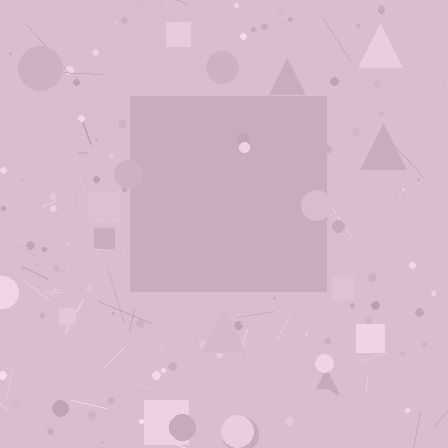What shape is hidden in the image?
A square is hidden in the image.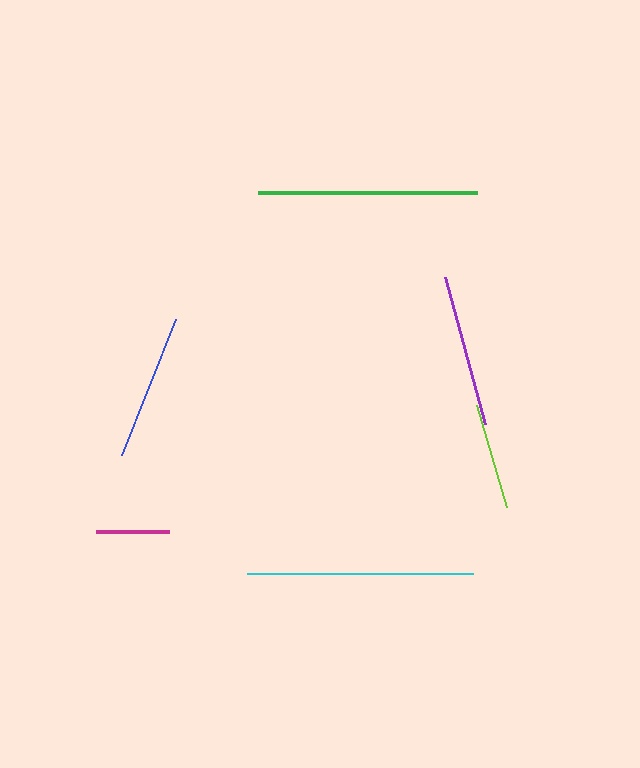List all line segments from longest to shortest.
From longest to shortest: cyan, green, purple, blue, lime, magenta.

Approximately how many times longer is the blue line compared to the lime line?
The blue line is approximately 1.4 times the length of the lime line.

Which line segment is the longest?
The cyan line is the longest at approximately 226 pixels.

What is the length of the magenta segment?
The magenta segment is approximately 73 pixels long.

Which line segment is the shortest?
The magenta line is the shortest at approximately 73 pixels.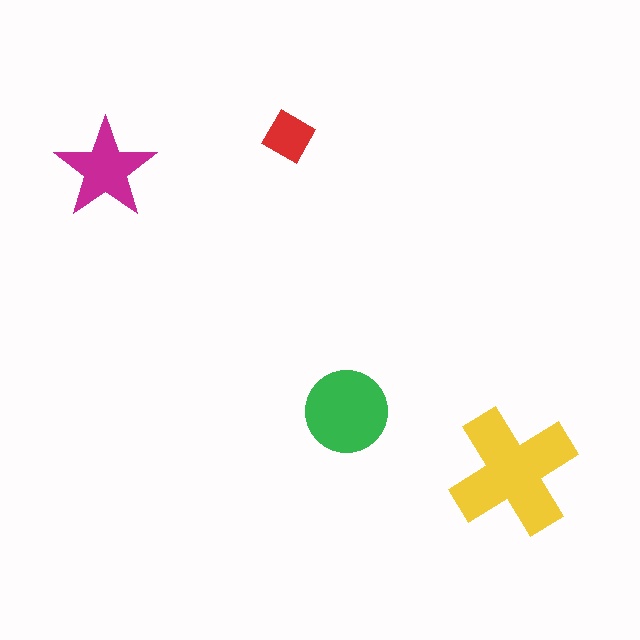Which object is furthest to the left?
The magenta star is leftmost.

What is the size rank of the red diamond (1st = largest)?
4th.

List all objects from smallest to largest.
The red diamond, the magenta star, the green circle, the yellow cross.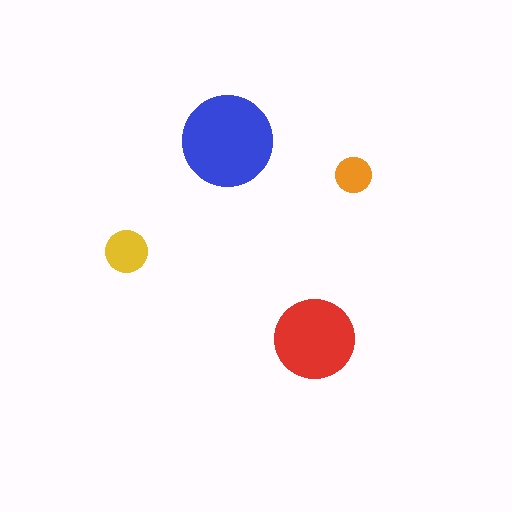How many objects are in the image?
There are 4 objects in the image.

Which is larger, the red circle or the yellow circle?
The red one.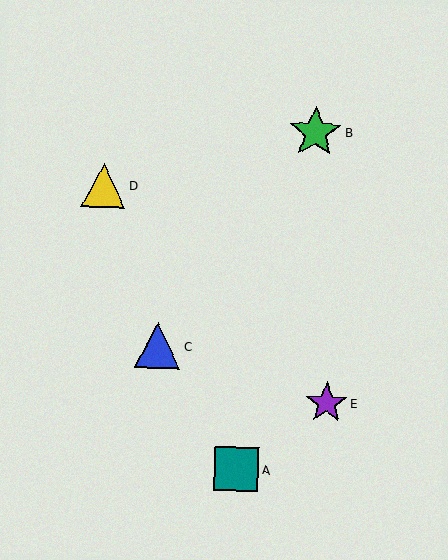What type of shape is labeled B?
Shape B is a green star.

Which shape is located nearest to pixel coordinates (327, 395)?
The purple star (labeled E) at (327, 403) is nearest to that location.